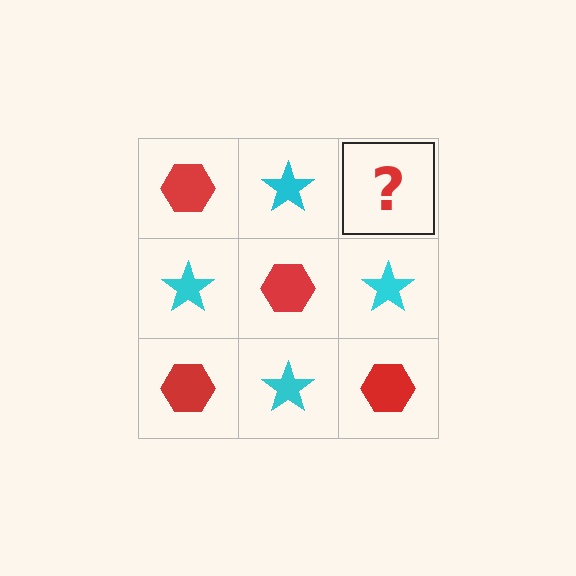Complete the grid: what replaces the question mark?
The question mark should be replaced with a red hexagon.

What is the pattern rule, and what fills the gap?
The rule is that it alternates red hexagon and cyan star in a checkerboard pattern. The gap should be filled with a red hexagon.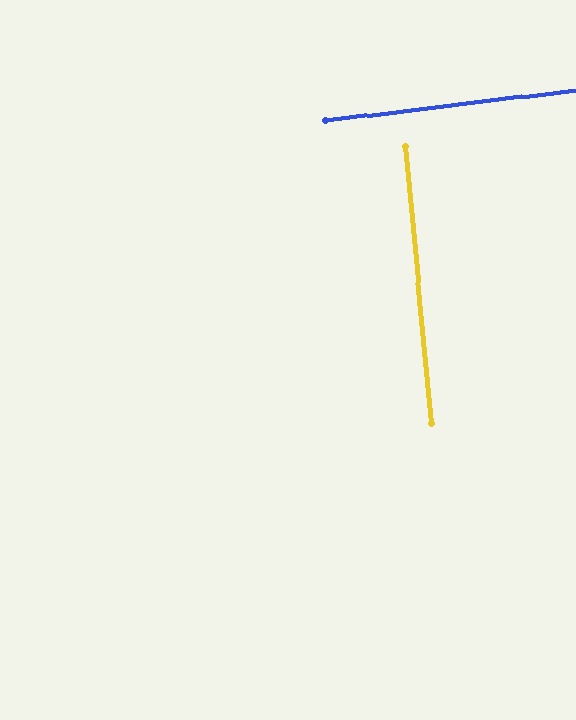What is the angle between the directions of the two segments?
Approximately 88 degrees.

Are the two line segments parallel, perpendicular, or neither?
Perpendicular — they meet at approximately 88°.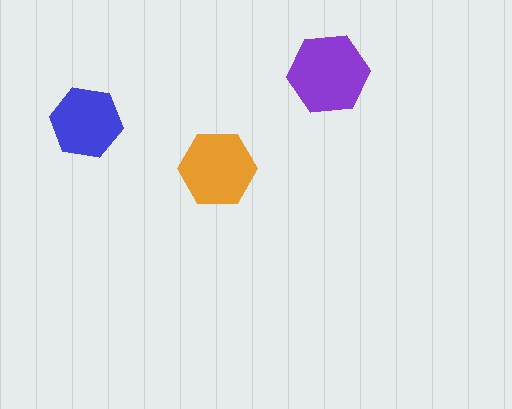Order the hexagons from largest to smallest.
the purple one, the orange one, the blue one.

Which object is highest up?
The purple hexagon is topmost.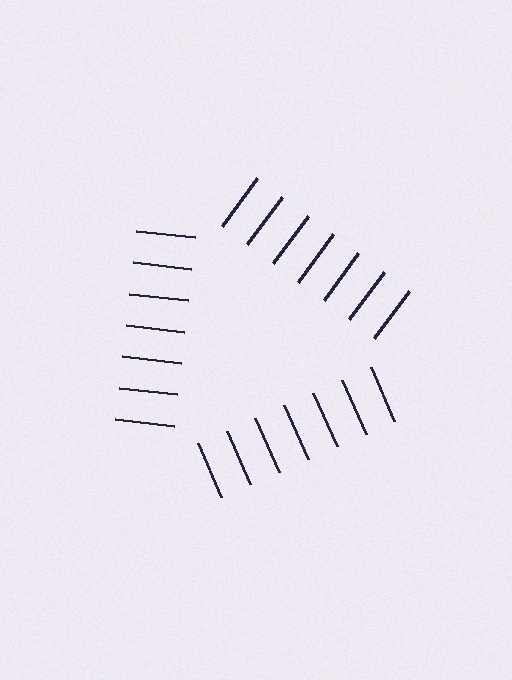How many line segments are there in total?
21 — 7 along each of the 3 edges.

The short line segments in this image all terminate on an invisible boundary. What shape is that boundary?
An illusory triangle — the line segments terminate on its edges but no continuous stroke is drawn.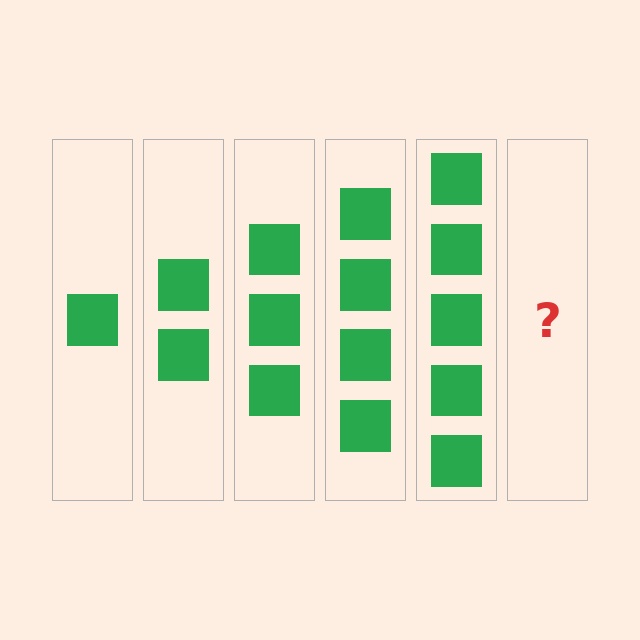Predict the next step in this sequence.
The next step is 6 squares.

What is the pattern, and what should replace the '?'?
The pattern is that each step adds one more square. The '?' should be 6 squares.